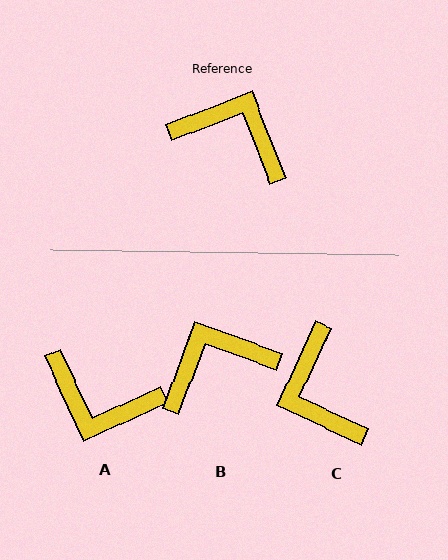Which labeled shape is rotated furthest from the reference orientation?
A, about 177 degrees away.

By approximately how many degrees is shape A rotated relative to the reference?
Approximately 177 degrees clockwise.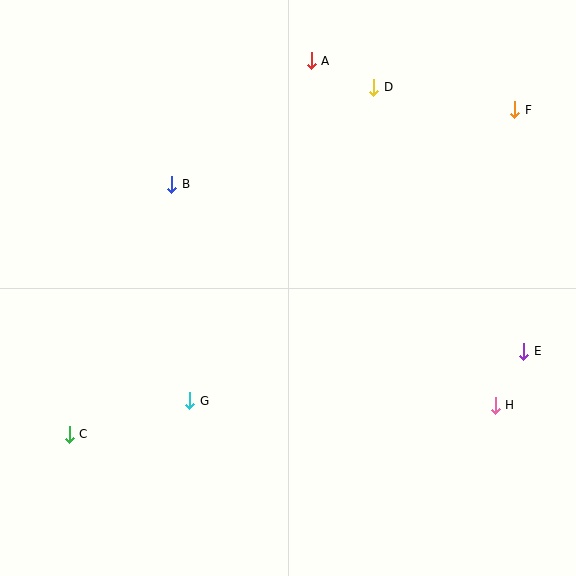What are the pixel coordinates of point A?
Point A is at (311, 61).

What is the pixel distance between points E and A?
The distance between E and A is 360 pixels.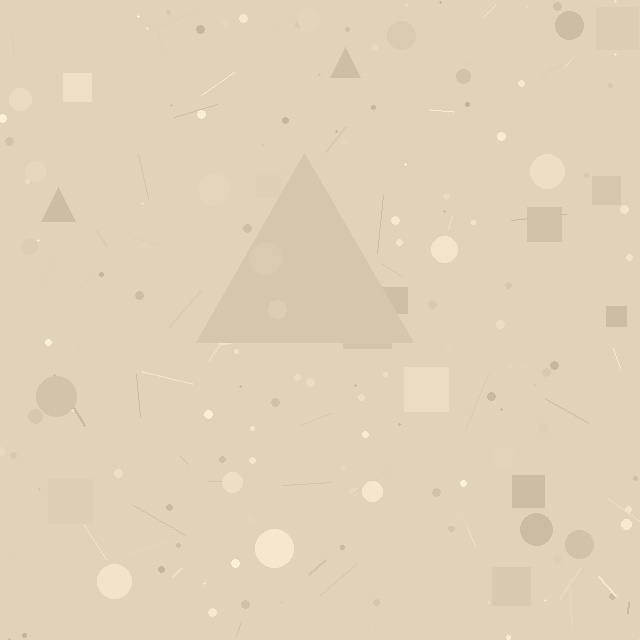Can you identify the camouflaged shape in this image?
The camouflaged shape is a triangle.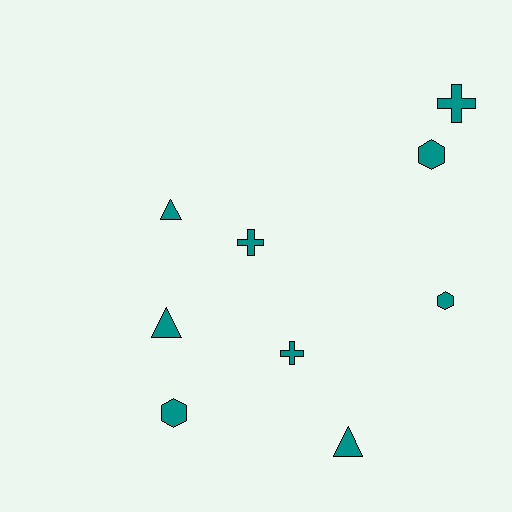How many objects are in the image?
There are 9 objects.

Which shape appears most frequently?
Triangle, with 3 objects.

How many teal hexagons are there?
There are 3 teal hexagons.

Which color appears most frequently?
Teal, with 9 objects.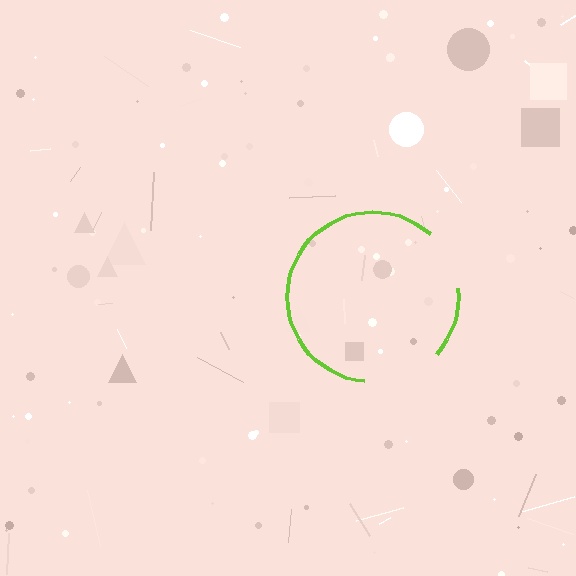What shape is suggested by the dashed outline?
The dashed outline suggests a circle.